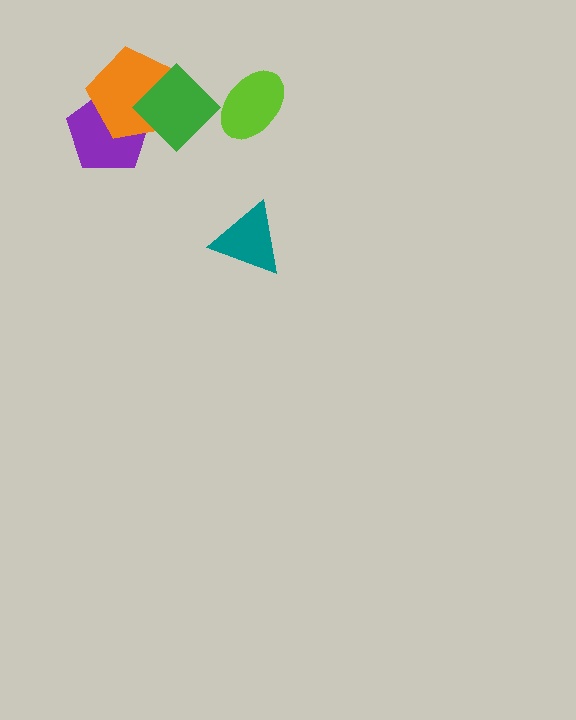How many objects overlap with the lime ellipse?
0 objects overlap with the lime ellipse.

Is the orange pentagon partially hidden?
Yes, it is partially covered by another shape.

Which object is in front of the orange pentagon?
The green diamond is in front of the orange pentagon.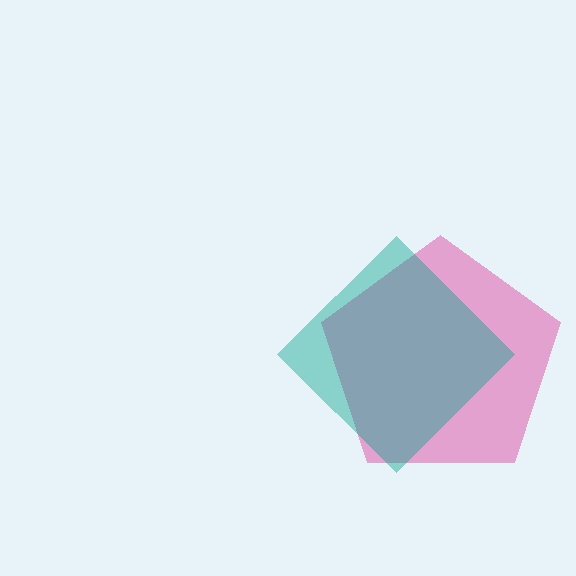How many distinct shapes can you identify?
There are 2 distinct shapes: a pink pentagon, a teal diamond.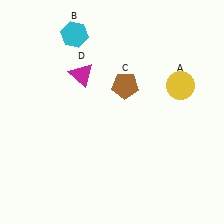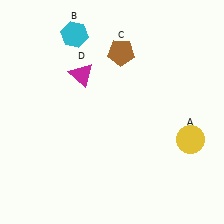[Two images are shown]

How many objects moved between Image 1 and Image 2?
2 objects moved between the two images.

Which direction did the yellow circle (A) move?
The yellow circle (A) moved down.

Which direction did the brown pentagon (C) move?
The brown pentagon (C) moved up.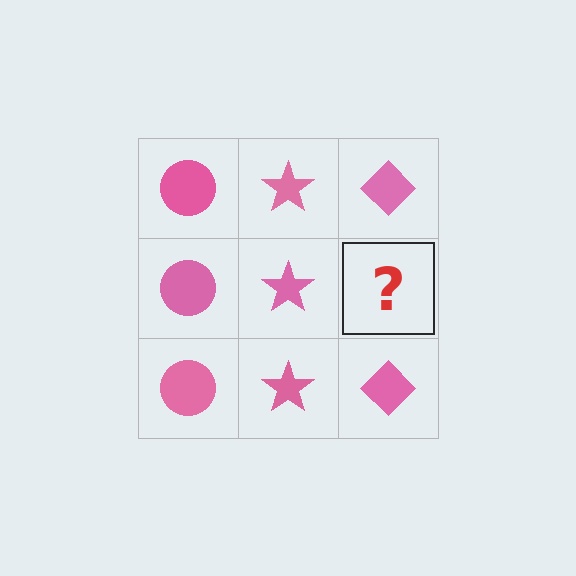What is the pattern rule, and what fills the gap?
The rule is that each column has a consistent shape. The gap should be filled with a pink diamond.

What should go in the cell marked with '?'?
The missing cell should contain a pink diamond.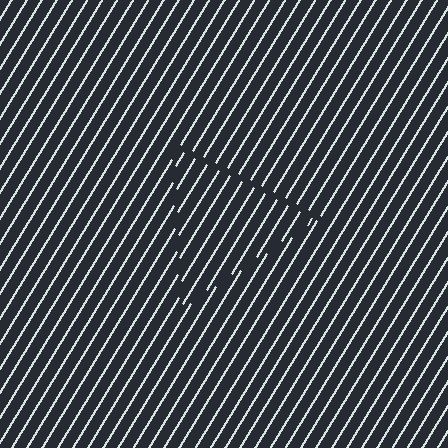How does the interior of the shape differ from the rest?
The interior of the shape contains the same grating, shifted by half a period — the contour is defined by the phase discontinuity where line-ends from the inner and outer gratings abut.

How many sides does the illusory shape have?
3 sides — the line-ends trace a triangle.